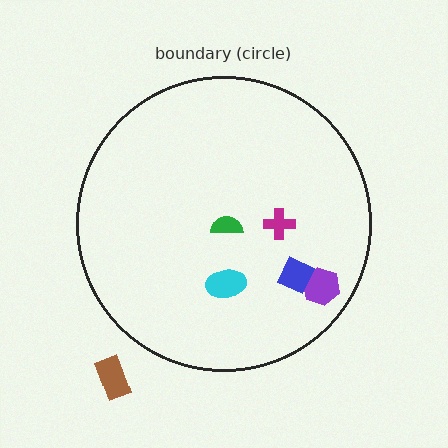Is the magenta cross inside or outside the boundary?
Inside.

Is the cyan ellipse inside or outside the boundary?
Inside.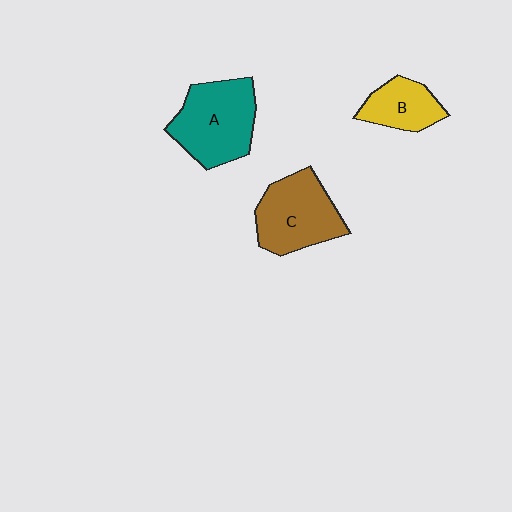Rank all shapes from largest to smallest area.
From largest to smallest: A (teal), C (brown), B (yellow).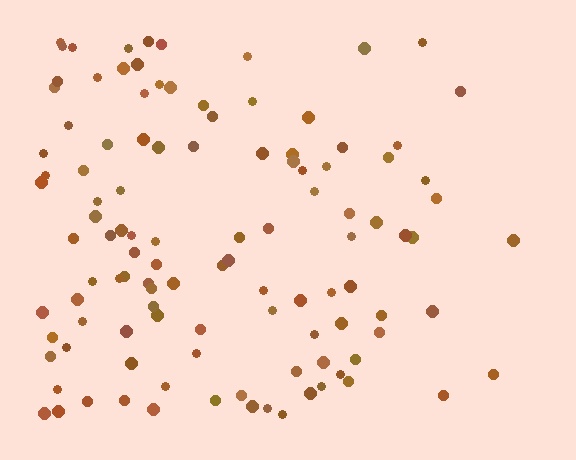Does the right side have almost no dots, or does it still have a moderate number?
Still a moderate number, just noticeably fewer than the left.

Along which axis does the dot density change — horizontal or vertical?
Horizontal.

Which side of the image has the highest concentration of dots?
The left.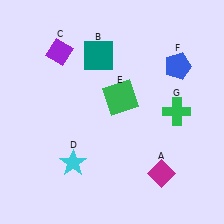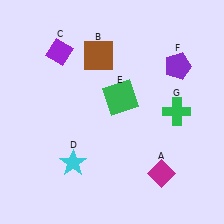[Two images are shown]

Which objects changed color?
B changed from teal to brown. F changed from blue to purple.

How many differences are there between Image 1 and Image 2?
There are 2 differences between the two images.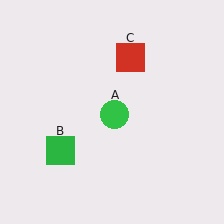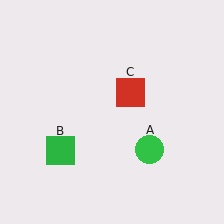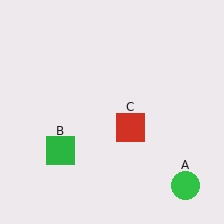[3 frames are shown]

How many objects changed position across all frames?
2 objects changed position: green circle (object A), red square (object C).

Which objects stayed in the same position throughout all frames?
Green square (object B) remained stationary.